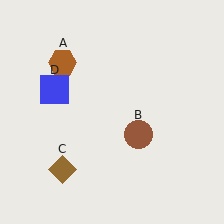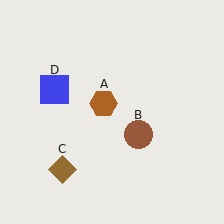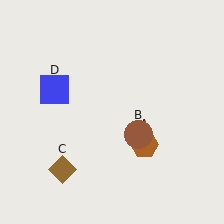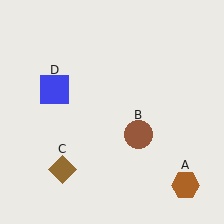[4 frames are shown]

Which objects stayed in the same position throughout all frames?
Brown circle (object B) and brown diamond (object C) and blue square (object D) remained stationary.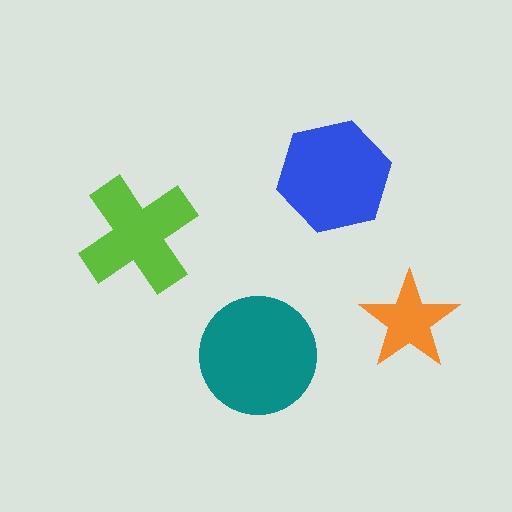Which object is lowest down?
The teal circle is bottommost.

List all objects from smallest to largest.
The orange star, the lime cross, the blue hexagon, the teal circle.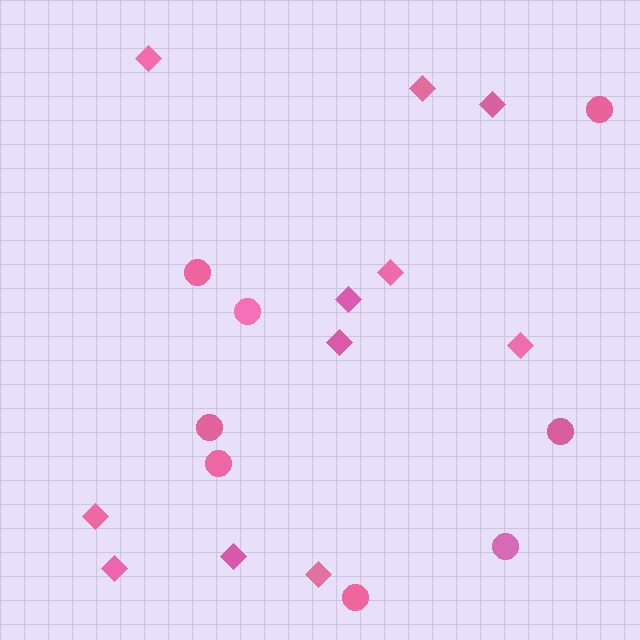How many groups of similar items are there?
There are 2 groups: one group of diamonds (11) and one group of circles (8).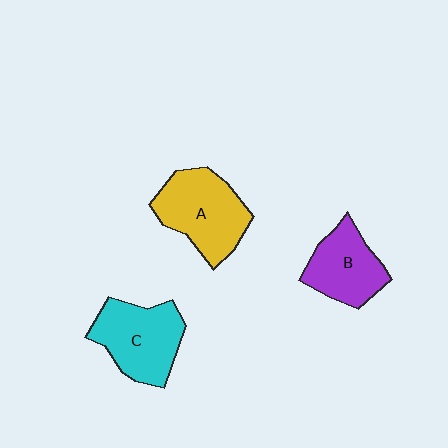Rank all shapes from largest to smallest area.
From largest to smallest: A (yellow), C (cyan), B (purple).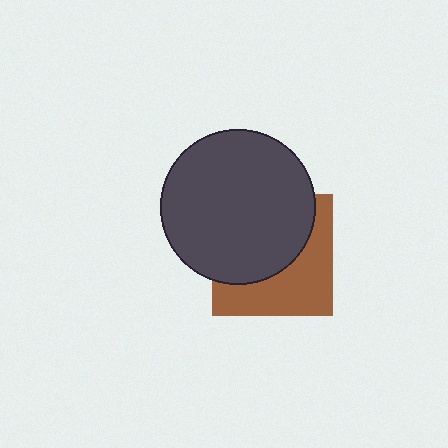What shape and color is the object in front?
The object in front is a dark gray circle.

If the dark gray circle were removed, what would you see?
You would see the complete brown square.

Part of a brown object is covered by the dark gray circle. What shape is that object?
It is a square.